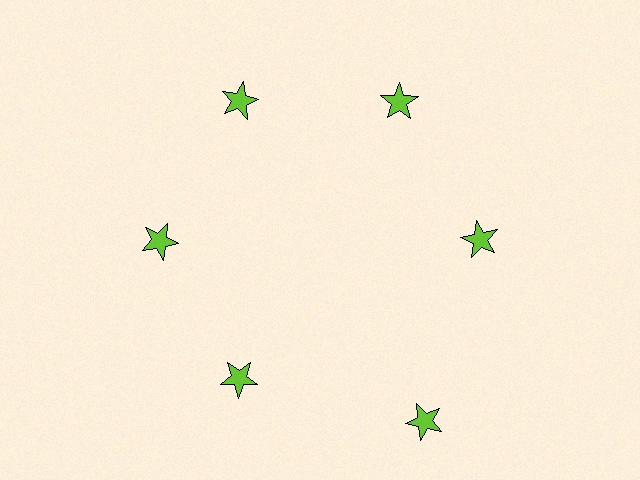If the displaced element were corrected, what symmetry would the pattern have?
It would have 6-fold rotational symmetry — the pattern would map onto itself every 60 degrees.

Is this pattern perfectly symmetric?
No. The 6 lime stars are arranged in a ring, but one element near the 5 o'clock position is pushed outward from the center, breaking the 6-fold rotational symmetry.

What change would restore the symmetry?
The symmetry would be restored by moving it inward, back onto the ring so that all 6 stars sit at equal angles and equal distance from the center.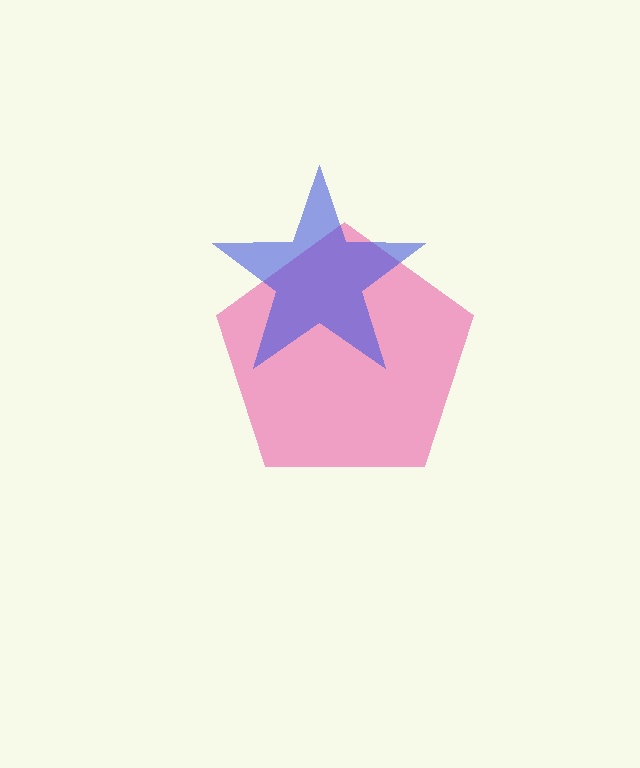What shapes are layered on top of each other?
The layered shapes are: a pink pentagon, a blue star.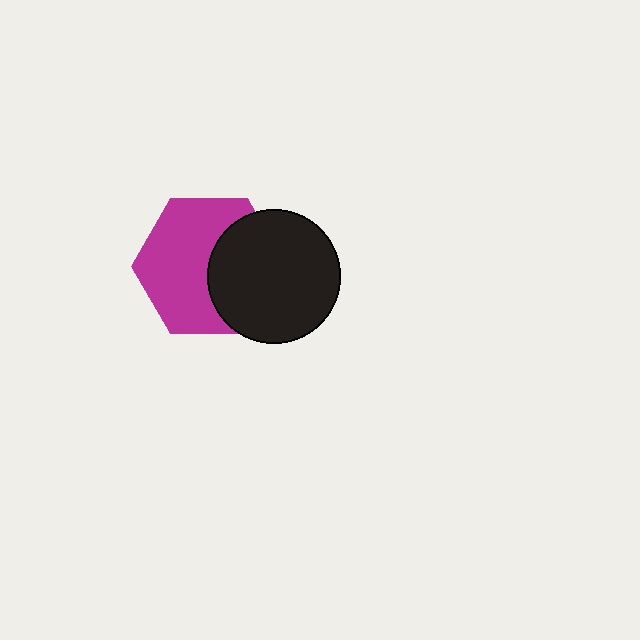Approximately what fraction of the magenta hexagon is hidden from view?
Roughly 39% of the magenta hexagon is hidden behind the black circle.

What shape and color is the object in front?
The object in front is a black circle.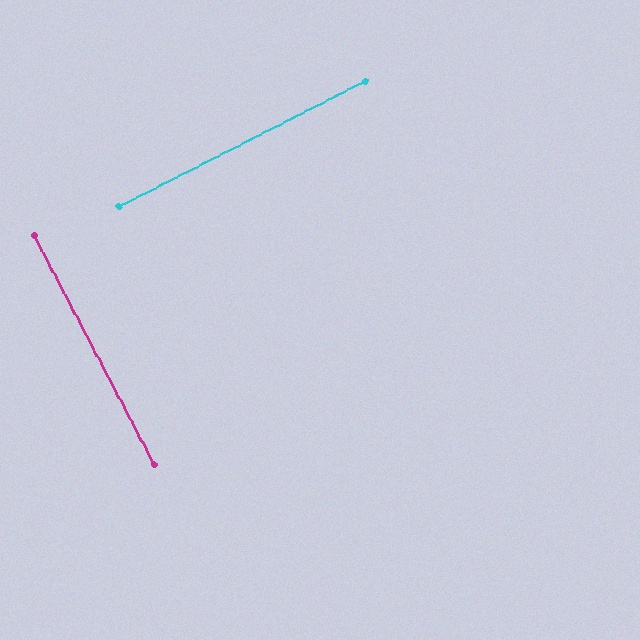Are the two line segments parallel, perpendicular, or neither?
Perpendicular — they meet at approximately 89°.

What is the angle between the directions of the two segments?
Approximately 89 degrees.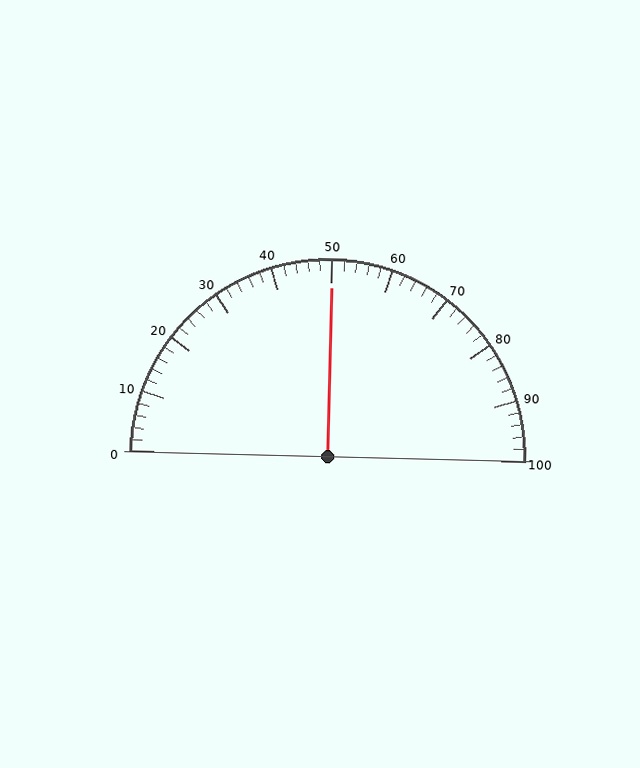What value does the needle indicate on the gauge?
The needle indicates approximately 50.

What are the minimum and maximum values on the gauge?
The gauge ranges from 0 to 100.